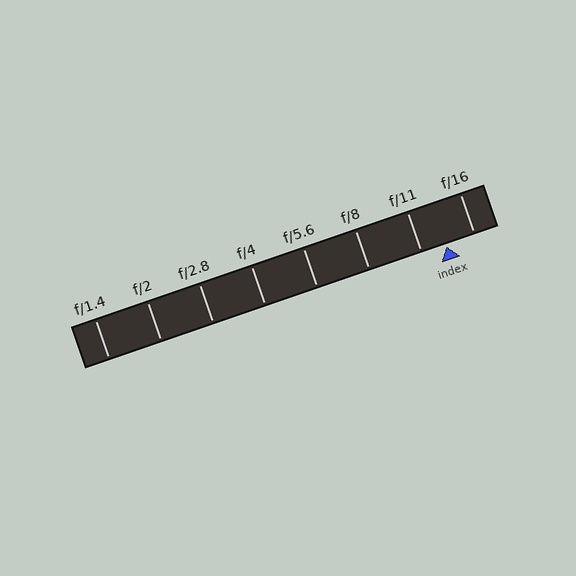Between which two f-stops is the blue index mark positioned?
The index mark is between f/11 and f/16.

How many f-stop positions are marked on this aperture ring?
There are 8 f-stop positions marked.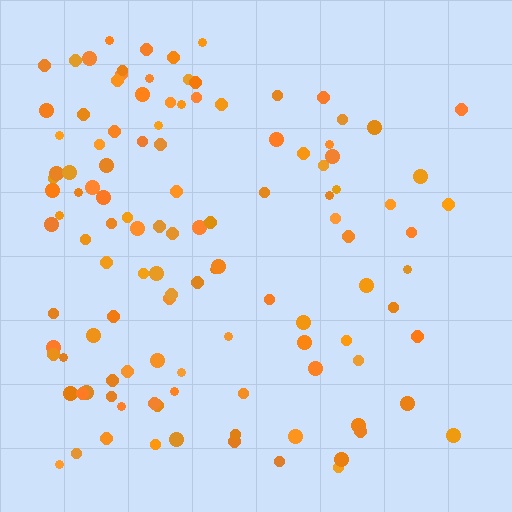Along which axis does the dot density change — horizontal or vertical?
Horizontal.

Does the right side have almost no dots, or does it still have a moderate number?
Still a moderate number, just noticeably fewer than the left.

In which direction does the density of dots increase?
From right to left, with the left side densest.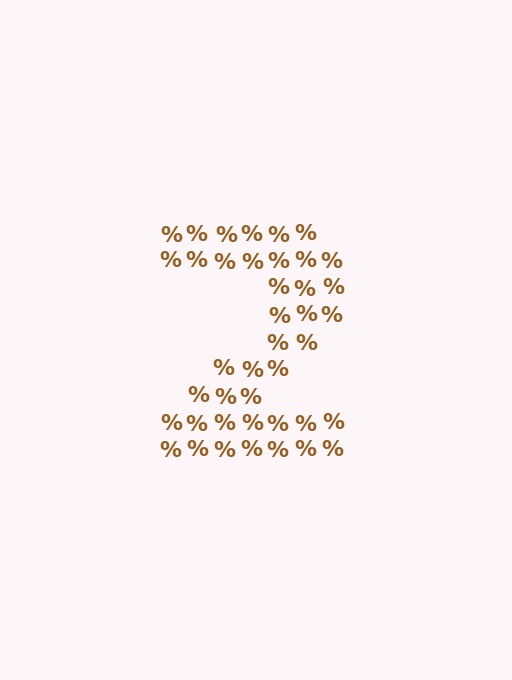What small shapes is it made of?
It is made of small percent signs.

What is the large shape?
The large shape is the digit 2.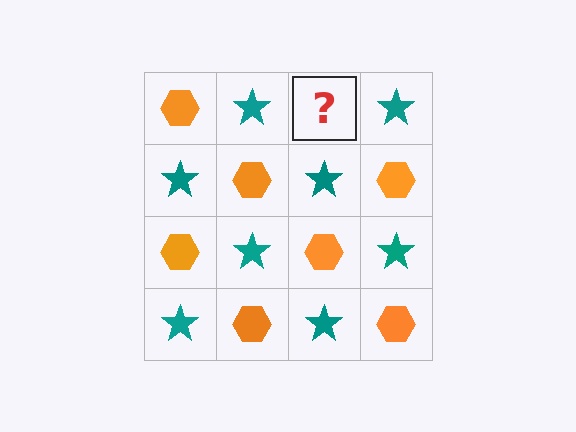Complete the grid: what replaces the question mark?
The question mark should be replaced with an orange hexagon.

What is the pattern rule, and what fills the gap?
The rule is that it alternates orange hexagon and teal star in a checkerboard pattern. The gap should be filled with an orange hexagon.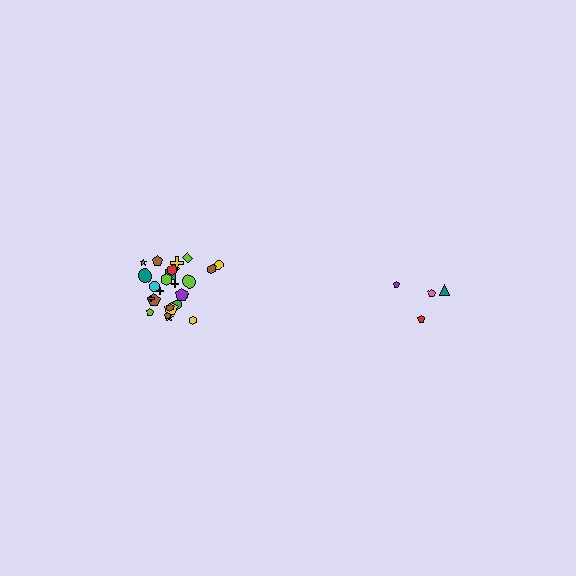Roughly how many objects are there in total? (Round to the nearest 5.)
Roughly 30 objects in total.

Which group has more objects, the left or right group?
The left group.